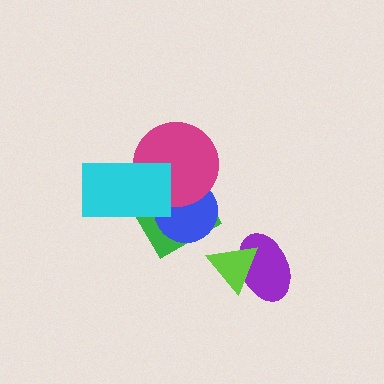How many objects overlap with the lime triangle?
1 object overlaps with the lime triangle.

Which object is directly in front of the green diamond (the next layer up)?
The blue circle is directly in front of the green diamond.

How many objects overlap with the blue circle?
3 objects overlap with the blue circle.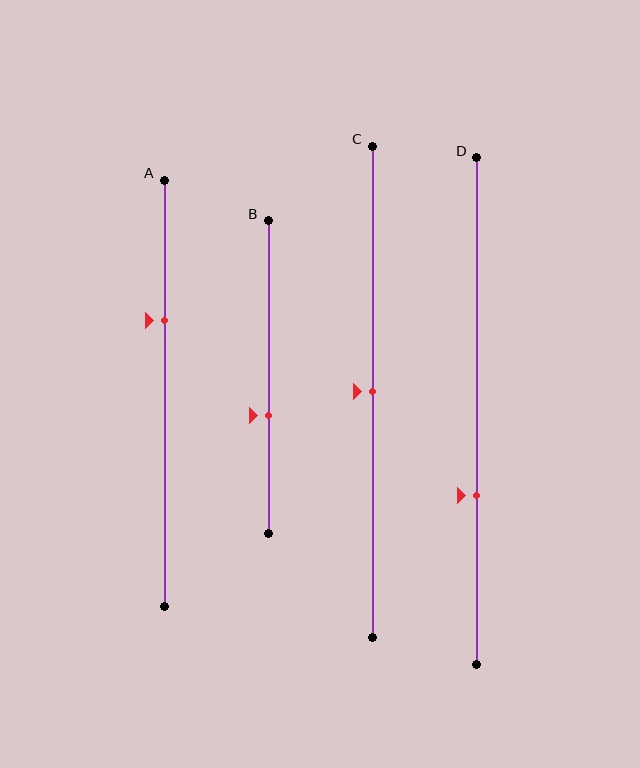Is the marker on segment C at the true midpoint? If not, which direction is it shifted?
Yes, the marker on segment C is at the true midpoint.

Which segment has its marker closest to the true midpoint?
Segment C has its marker closest to the true midpoint.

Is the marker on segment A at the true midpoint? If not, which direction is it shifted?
No, the marker on segment A is shifted upward by about 17% of the segment length.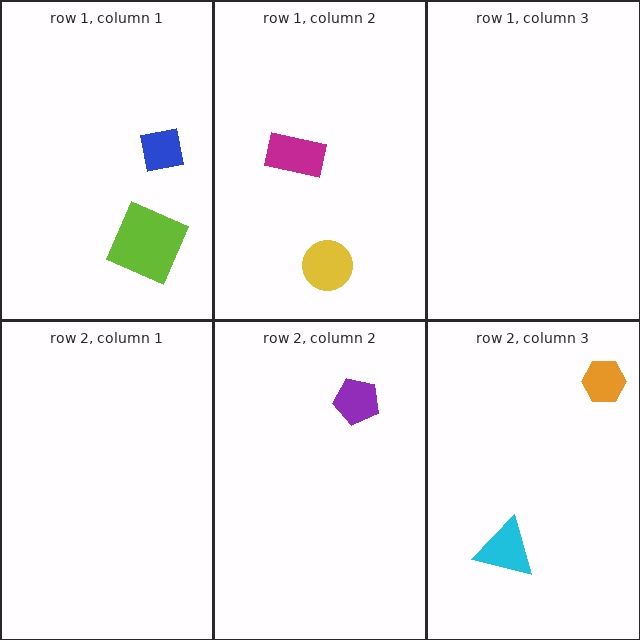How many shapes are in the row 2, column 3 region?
2.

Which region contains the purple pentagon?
The row 2, column 2 region.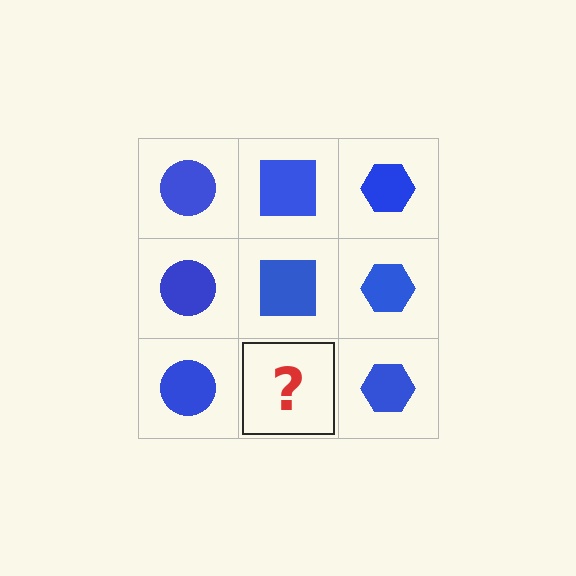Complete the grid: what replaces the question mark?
The question mark should be replaced with a blue square.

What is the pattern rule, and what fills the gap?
The rule is that each column has a consistent shape. The gap should be filled with a blue square.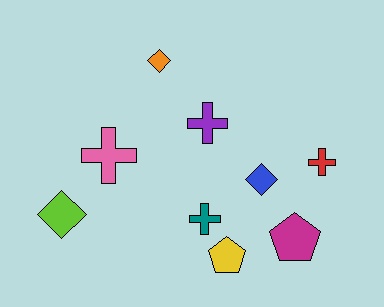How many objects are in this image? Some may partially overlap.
There are 9 objects.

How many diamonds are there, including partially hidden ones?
There are 3 diamonds.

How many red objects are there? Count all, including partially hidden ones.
There is 1 red object.